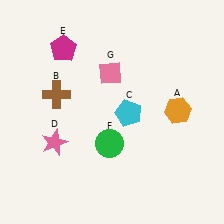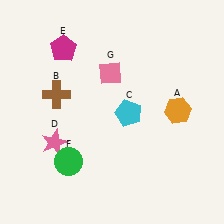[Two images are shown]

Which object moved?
The green circle (F) moved left.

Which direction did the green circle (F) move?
The green circle (F) moved left.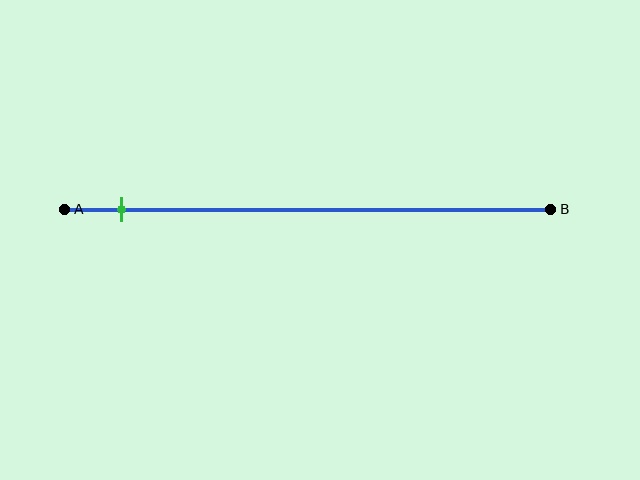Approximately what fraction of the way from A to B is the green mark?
The green mark is approximately 10% of the way from A to B.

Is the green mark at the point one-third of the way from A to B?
No, the mark is at about 10% from A, not at the 33% one-third point.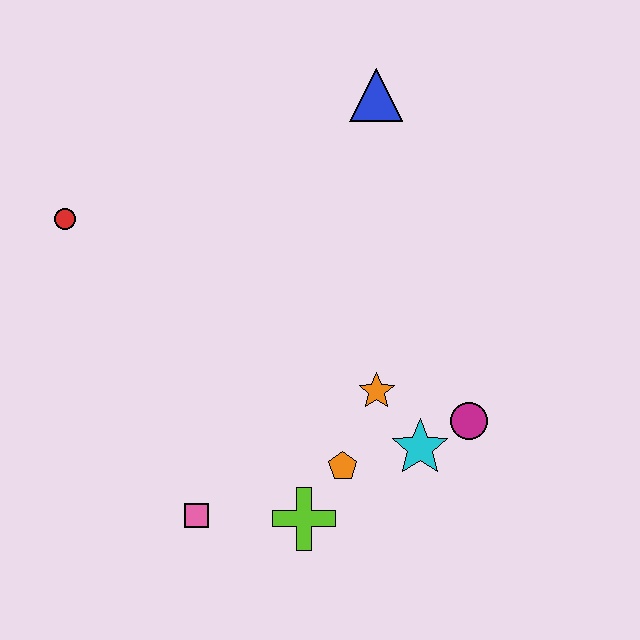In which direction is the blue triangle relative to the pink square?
The blue triangle is above the pink square.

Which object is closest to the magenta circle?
The cyan star is closest to the magenta circle.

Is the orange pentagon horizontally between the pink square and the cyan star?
Yes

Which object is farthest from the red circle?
The magenta circle is farthest from the red circle.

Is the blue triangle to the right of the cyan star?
No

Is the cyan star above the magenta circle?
No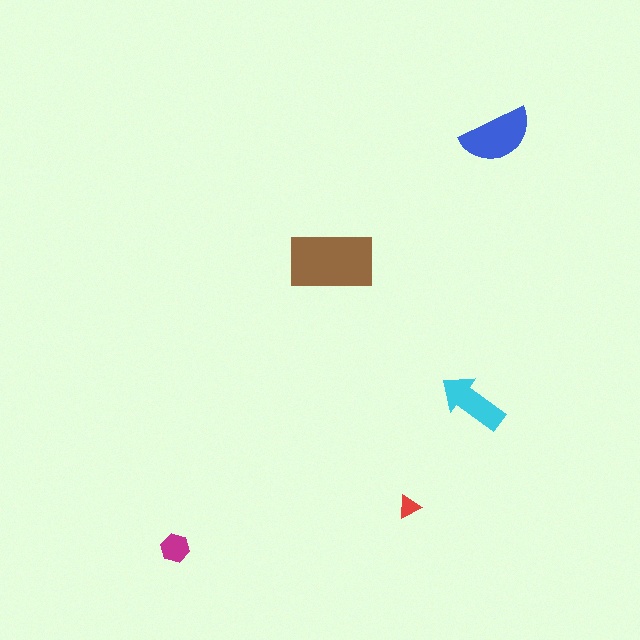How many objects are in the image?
There are 5 objects in the image.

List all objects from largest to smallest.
The brown rectangle, the blue semicircle, the cyan arrow, the magenta hexagon, the red triangle.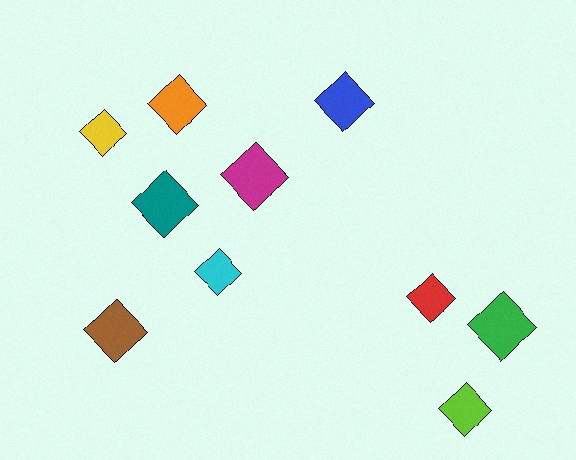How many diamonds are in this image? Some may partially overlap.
There are 10 diamonds.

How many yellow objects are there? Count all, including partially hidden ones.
There is 1 yellow object.